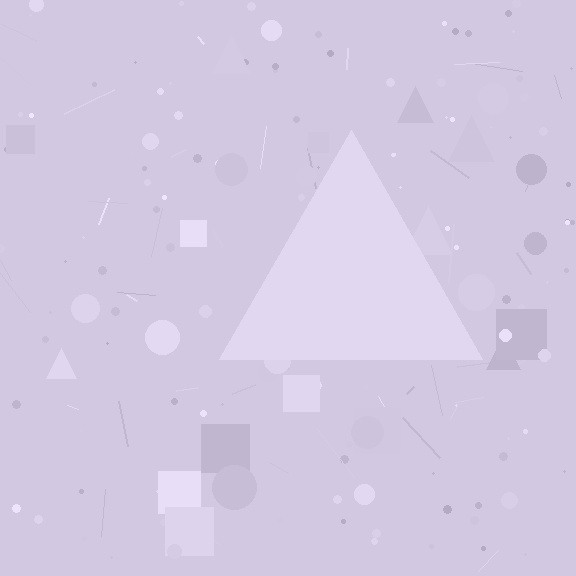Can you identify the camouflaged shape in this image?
The camouflaged shape is a triangle.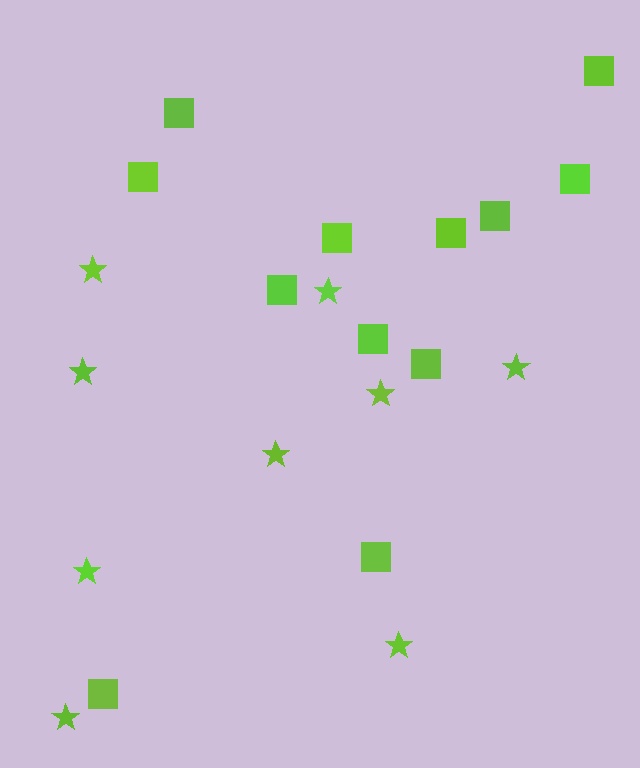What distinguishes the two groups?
There are 2 groups: one group of squares (12) and one group of stars (9).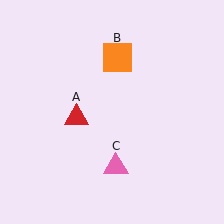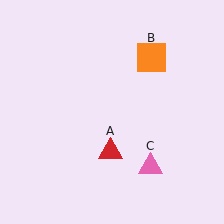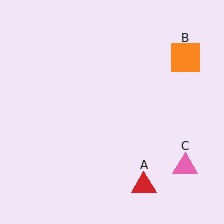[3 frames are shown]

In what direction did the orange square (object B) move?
The orange square (object B) moved right.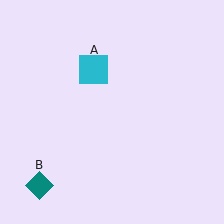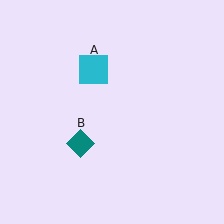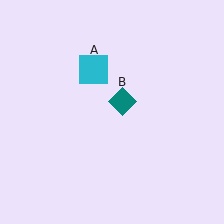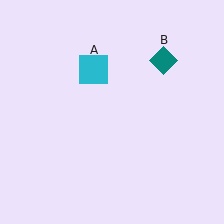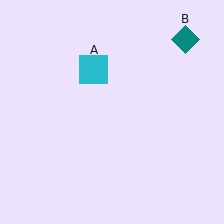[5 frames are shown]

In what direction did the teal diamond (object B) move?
The teal diamond (object B) moved up and to the right.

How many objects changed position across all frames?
1 object changed position: teal diamond (object B).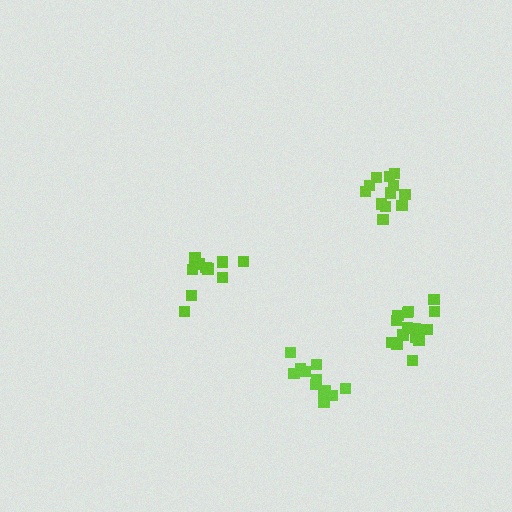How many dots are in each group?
Group 1: 12 dots, Group 2: 12 dots, Group 3: 12 dots, Group 4: 16 dots (52 total).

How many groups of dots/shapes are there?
There are 4 groups.